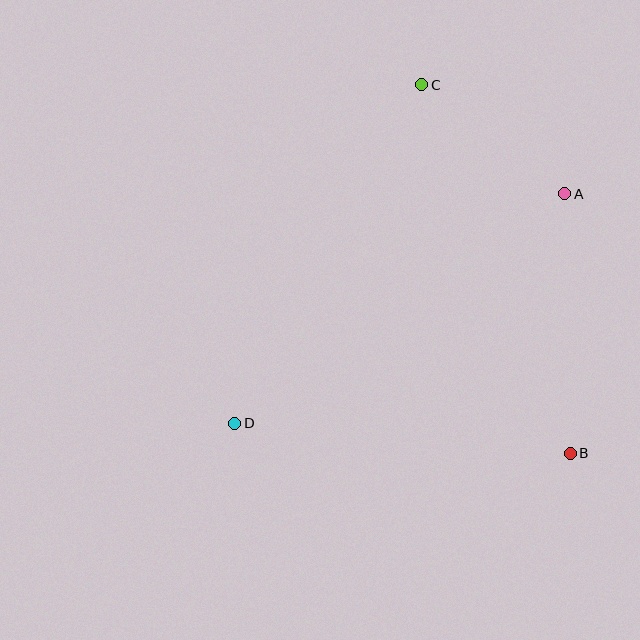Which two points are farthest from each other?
Points A and D are farthest from each other.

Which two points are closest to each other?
Points A and C are closest to each other.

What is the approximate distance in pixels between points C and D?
The distance between C and D is approximately 387 pixels.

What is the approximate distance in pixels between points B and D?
The distance between B and D is approximately 337 pixels.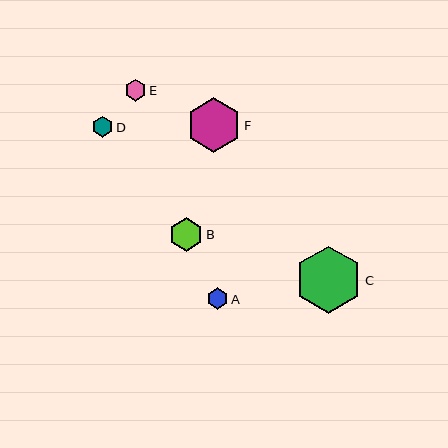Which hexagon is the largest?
Hexagon C is the largest with a size of approximately 67 pixels.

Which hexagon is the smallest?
Hexagon D is the smallest with a size of approximately 21 pixels.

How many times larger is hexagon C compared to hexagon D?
Hexagon C is approximately 3.2 times the size of hexagon D.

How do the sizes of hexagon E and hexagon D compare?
Hexagon E and hexagon D are approximately the same size.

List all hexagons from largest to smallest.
From largest to smallest: C, F, B, E, A, D.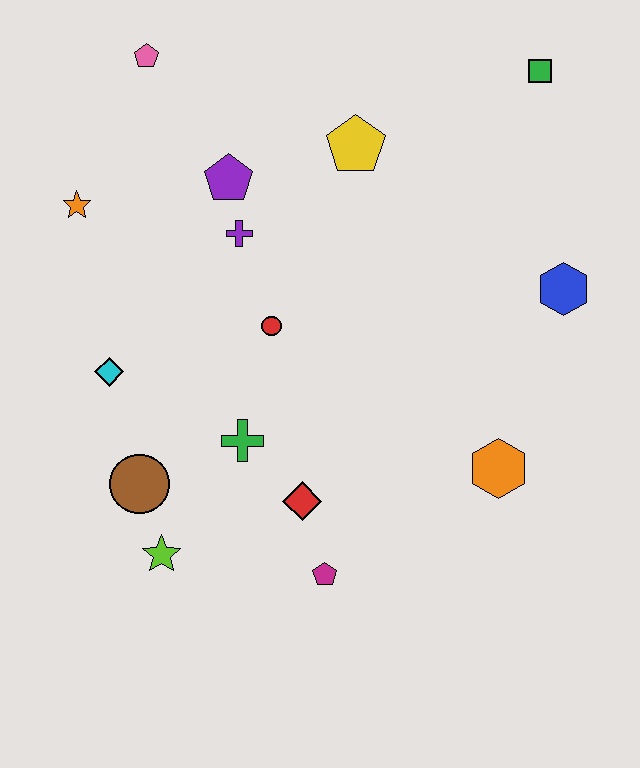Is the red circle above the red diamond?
Yes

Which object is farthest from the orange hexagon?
The pink pentagon is farthest from the orange hexagon.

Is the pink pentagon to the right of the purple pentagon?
No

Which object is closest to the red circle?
The purple cross is closest to the red circle.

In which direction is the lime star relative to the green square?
The lime star is below the green square.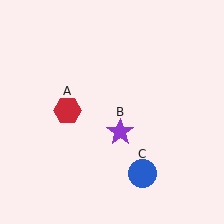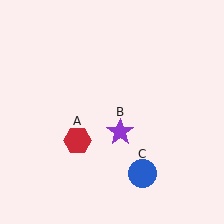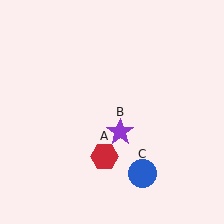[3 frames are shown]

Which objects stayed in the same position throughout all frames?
Purple star (object B) and blue circle (object C) remained stationary.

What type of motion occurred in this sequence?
The red hexagon (object A) rotated counterclockwise around the center of the scene.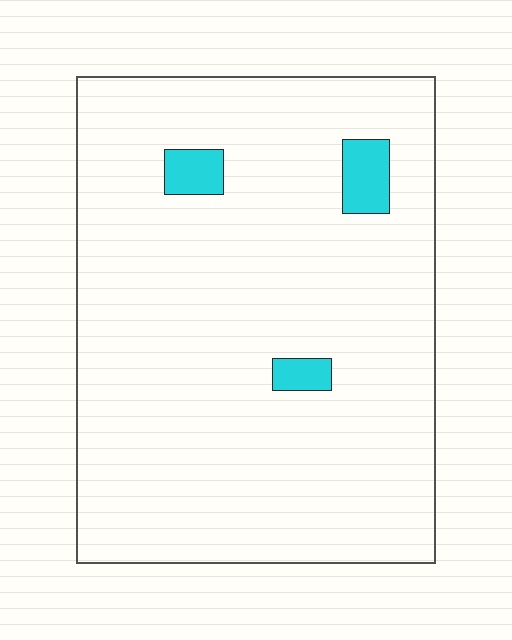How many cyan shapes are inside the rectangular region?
3.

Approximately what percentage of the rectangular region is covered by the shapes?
Approximately 5%.